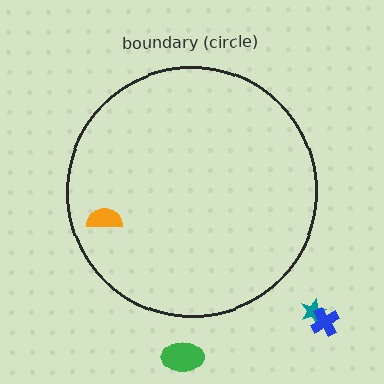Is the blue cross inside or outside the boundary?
Outside.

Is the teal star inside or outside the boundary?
Outside.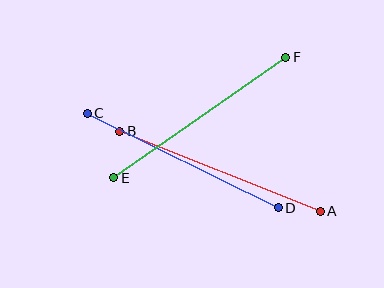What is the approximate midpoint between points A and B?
The midpoint is at approximately (220, 171) pixels.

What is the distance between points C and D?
The distance is approximately 213 pixels.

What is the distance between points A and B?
The distance is approximately 215 pixels.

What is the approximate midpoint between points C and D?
The midpoint is at approximately (183, 160) pixels.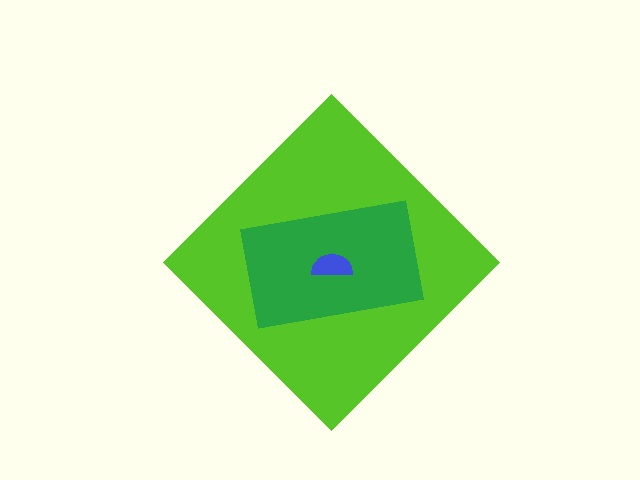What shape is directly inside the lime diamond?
The green rectangle.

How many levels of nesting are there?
3.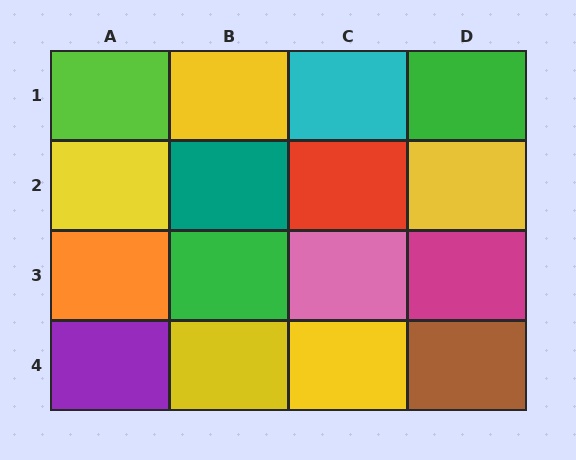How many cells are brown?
1 cell is brown.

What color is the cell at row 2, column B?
Teal.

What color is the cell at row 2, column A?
Yellow.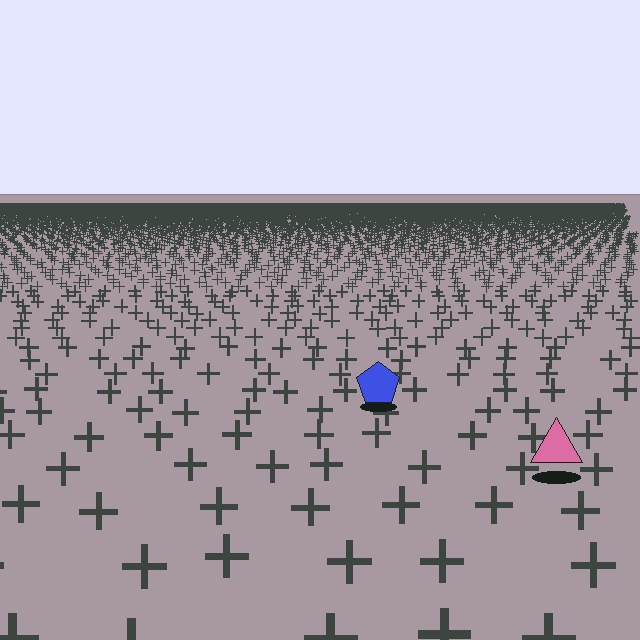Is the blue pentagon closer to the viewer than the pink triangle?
No. The pink triangle is closer — you can tell from the texture gradient: the ground texture is coarser near it.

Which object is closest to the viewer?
The pink triangle is closest. The texture marks near it are larger and more spread out.